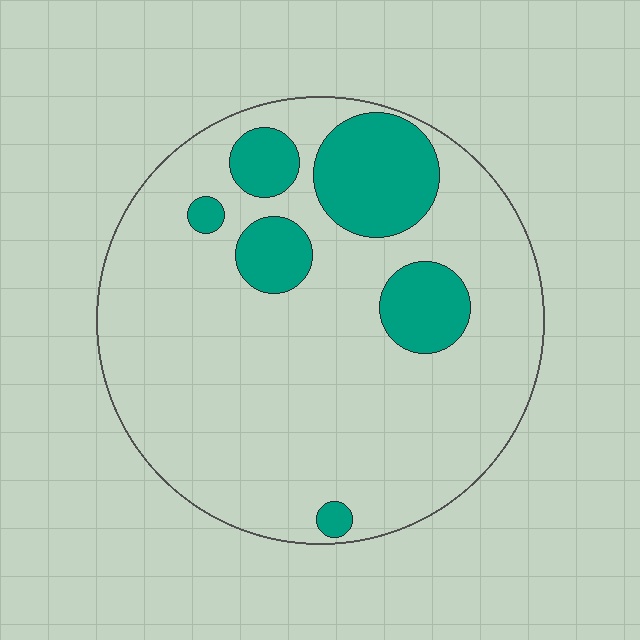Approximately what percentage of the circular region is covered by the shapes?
Approximately 20%.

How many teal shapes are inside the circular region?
6.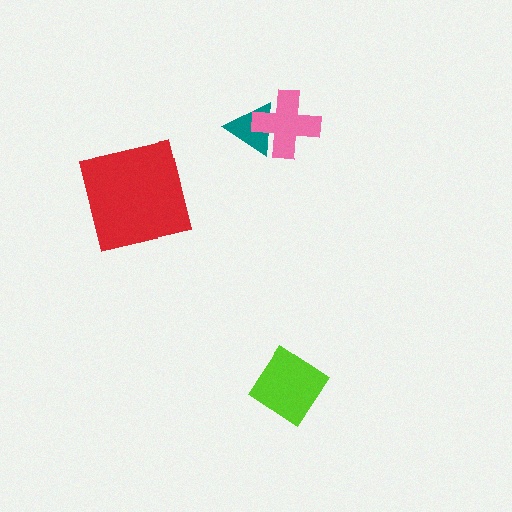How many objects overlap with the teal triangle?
1 object overlaps with the teal triangle.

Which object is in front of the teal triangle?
The pink cross is in front of the teal triangle.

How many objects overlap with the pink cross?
1 object overlaps with the pink cross.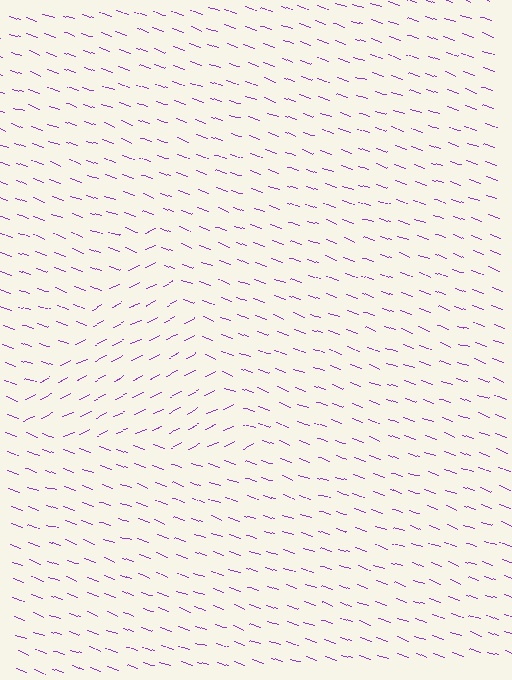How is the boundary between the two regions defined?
The boundary is defined purely by a change in line orientation (approximately 45 degrees difference). All lines are the same color and thickness.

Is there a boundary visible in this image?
Yes, there is a texture boundary formed by a change in line orientation.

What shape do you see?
I see a triangle.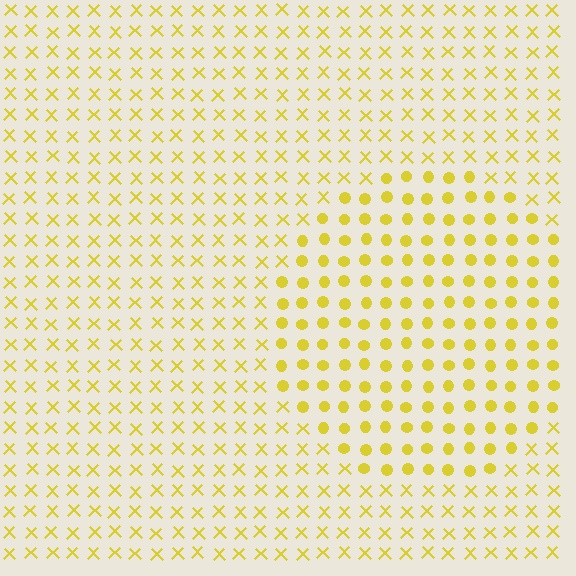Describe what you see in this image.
The image is filled with small yellow elements arranged in a uniform grid. A circle-shaped region contains circles, while the surrounding area contains X marks. The boundary is defined purely by the change in element shape.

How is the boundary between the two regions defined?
The boundary is defined by a change in element shape: circles inside vs. X marks outside. All elements share the same color and spacing.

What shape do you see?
I see a circle.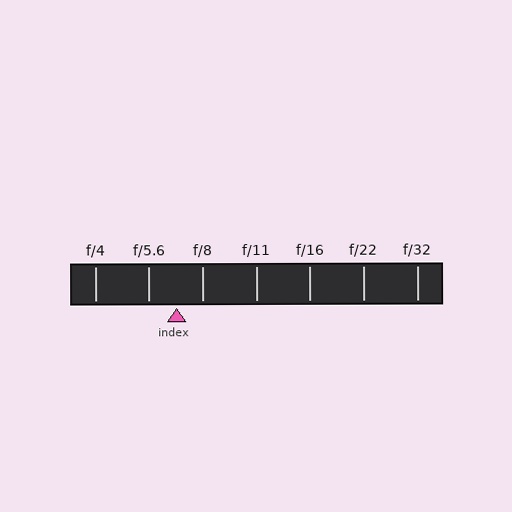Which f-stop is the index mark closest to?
The index mark is closest to f/8.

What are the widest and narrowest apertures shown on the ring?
The widest aperture shown is f/4 and the narrowest is f/32.